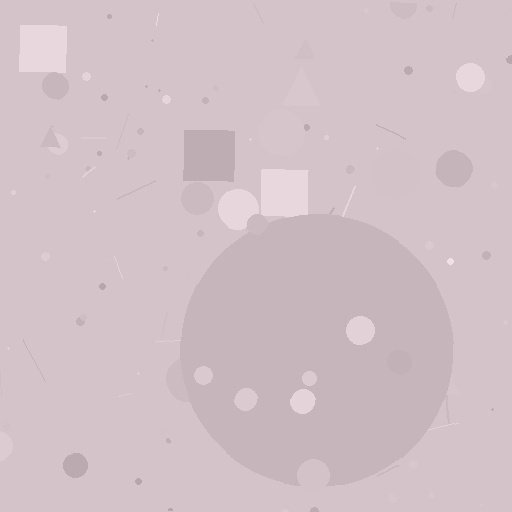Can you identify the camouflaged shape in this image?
The camouflaged shape is a circle.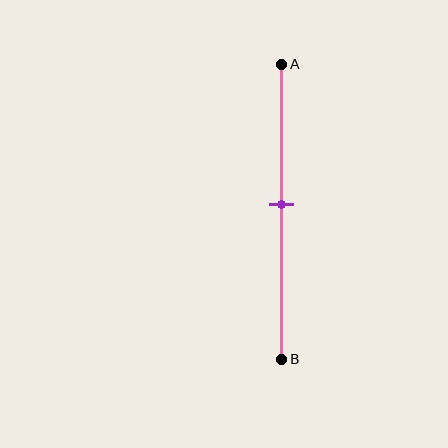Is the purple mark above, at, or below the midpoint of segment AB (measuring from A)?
The purple mark is approximately at the midpoint of segment AB.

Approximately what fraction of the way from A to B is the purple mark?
The purple mark is approximately 45% of the way from A to B.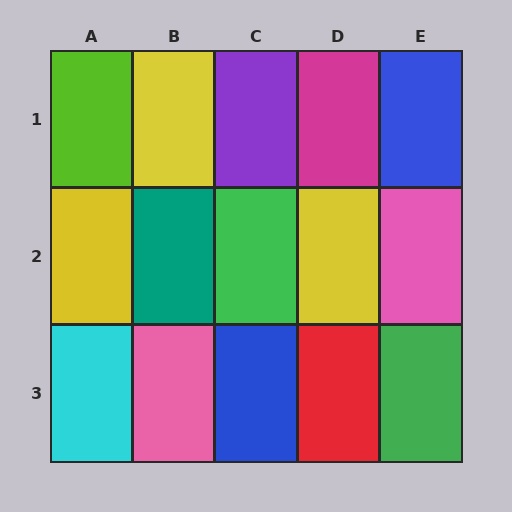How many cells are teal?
1 cell is teal.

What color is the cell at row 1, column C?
Purple.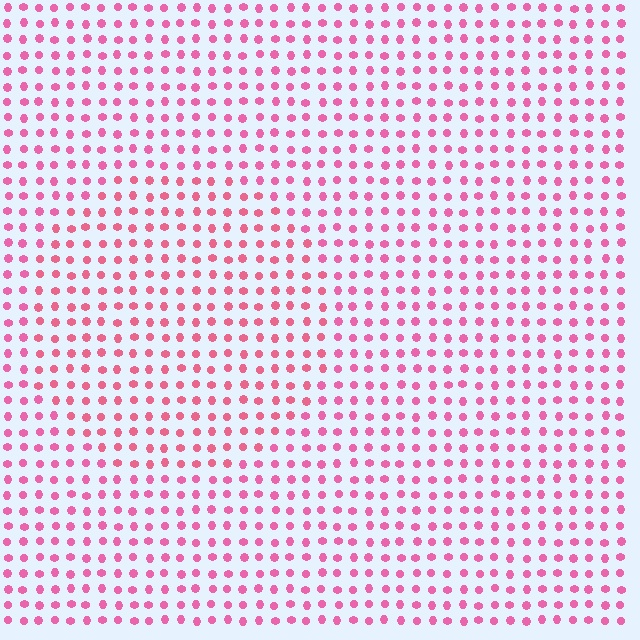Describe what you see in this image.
The image is filled with small pink elements in a uniform arrangement. A circle-shaped region is visible where the elements are tinted to a slightly different hue, forming a subtle color boundary.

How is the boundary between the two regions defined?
The boundary is defined purely by a slight shift in hue (about 14 degrees). Spacing, size, and orientation are identical on both sides.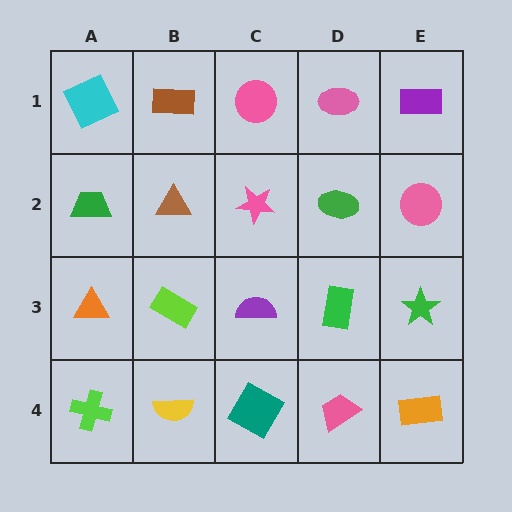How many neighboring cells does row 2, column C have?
4.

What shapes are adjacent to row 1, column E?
A pink circle (row 2, column E), a pink ellipse (row 1, column D).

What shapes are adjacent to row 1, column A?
A green trapezoid (row 2, column A), a brown rectangle (row 1, column B).